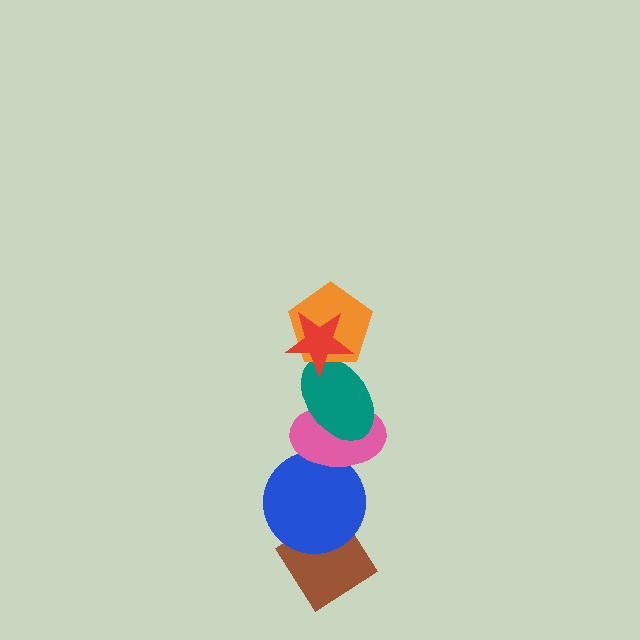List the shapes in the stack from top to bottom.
From top to bottom: the red star, the orange pentagon, the teal ellipse, the pink ellipse, the blue circle, the brown diamond.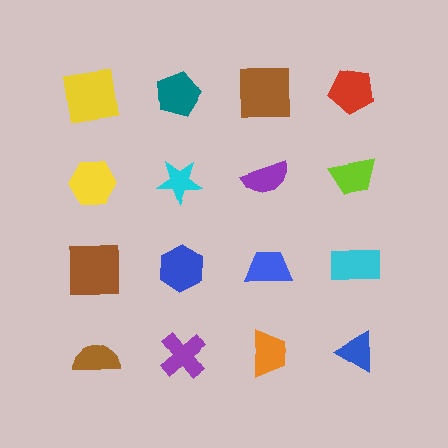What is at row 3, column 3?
A blue trapezoid.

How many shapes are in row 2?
4 shapes.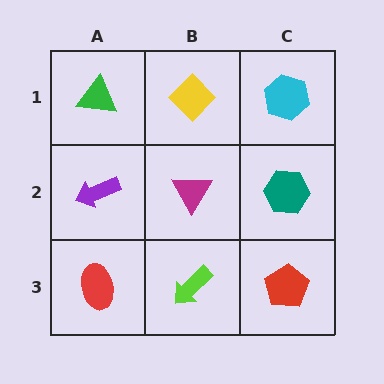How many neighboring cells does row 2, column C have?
3.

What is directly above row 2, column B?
A yellow diamond.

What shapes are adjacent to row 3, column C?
A teal hexagon (row 2, column C), a lime arrow (row 3, column B).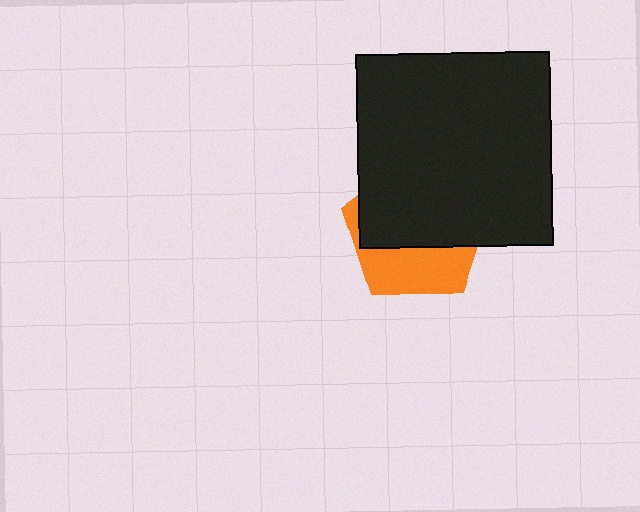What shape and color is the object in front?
The object in front is a black square.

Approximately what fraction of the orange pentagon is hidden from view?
Roughly 62% of the orange pentagon is hidden behind the black square.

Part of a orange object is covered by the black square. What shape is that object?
It is a pentagon.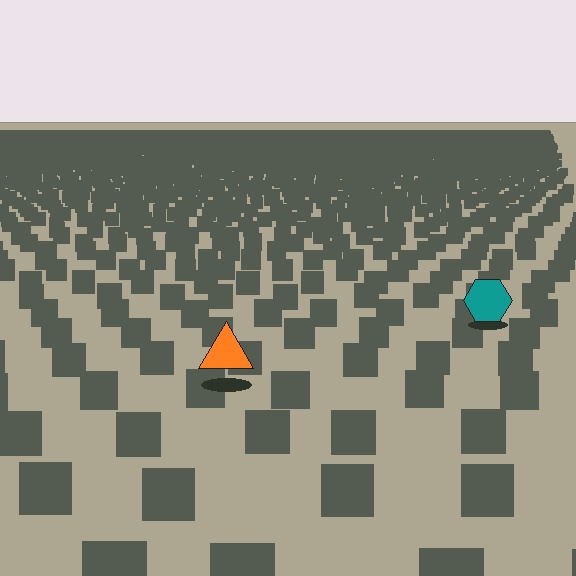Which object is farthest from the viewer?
The teal hexagon is farthest from the viewer. It appears smaller and the ground texture around it is denser.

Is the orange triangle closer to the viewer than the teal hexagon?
Yes. The orange triangle is closer — you can tell from the texture gradient: the ground texture is coarser near it.